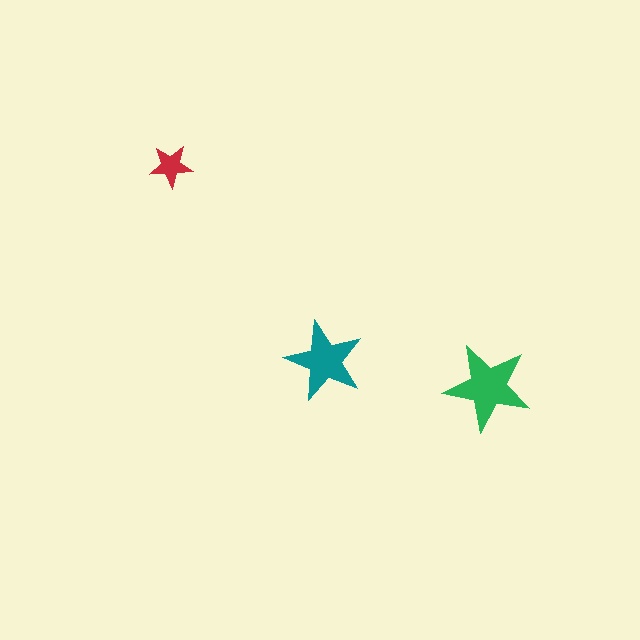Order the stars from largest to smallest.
the green one, the teal one, the red one.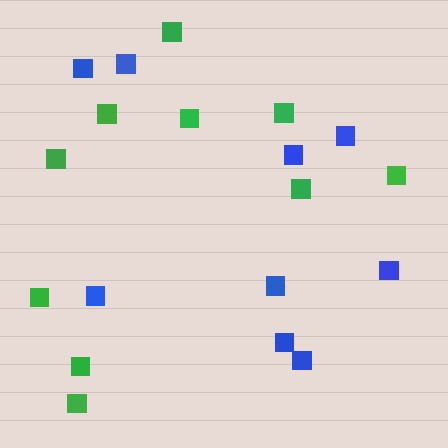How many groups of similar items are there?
There are 2 groups: one group of blue squares (9) and one group of green squares (10).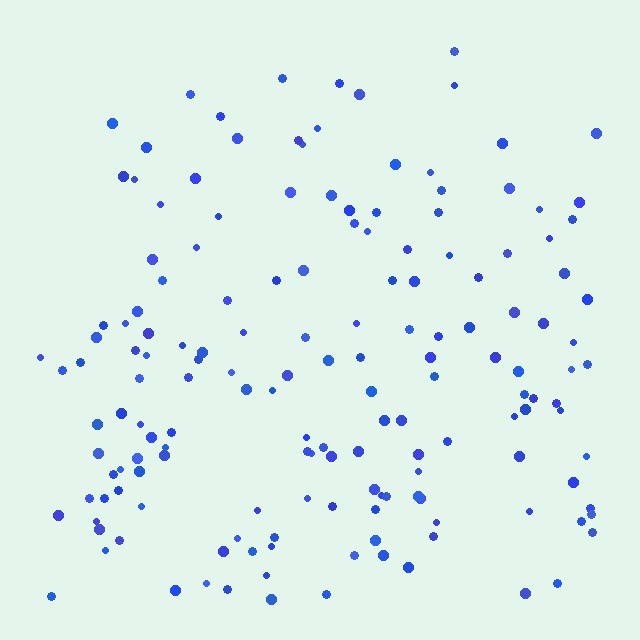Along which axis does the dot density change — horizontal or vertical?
Vertical.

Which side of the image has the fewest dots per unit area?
The top.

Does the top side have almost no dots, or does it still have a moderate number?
Still a moderate number, just noticeably fewer than the bottom.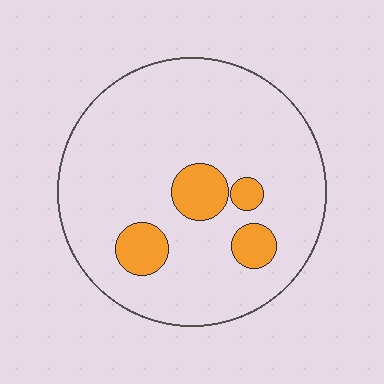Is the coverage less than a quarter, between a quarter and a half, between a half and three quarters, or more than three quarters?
Less than a quarter.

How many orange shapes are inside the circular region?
4.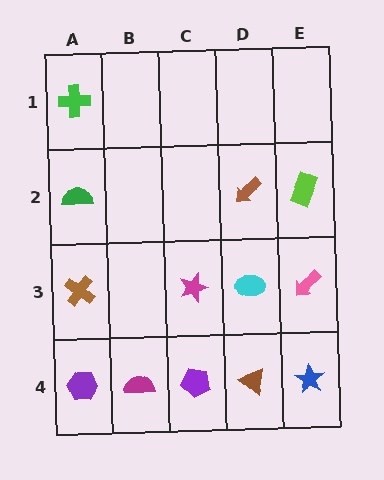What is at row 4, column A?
A purple hexagon.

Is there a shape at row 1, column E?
No, that cell is empty.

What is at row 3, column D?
A cyan ellipse.